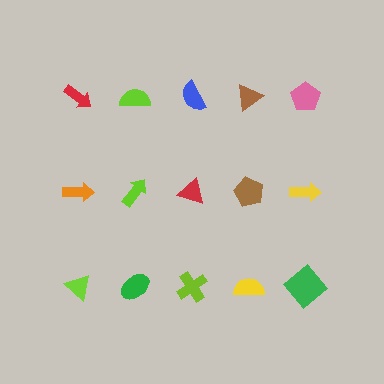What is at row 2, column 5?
A yellow arrow.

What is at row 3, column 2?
A green ellipse.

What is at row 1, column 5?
A pink pentagon.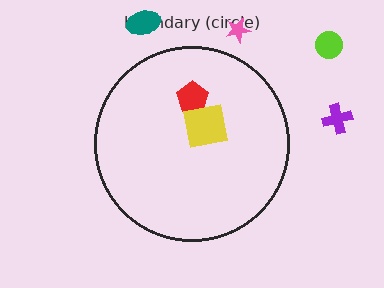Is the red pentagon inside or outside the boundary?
Inside.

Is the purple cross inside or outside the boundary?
Outside.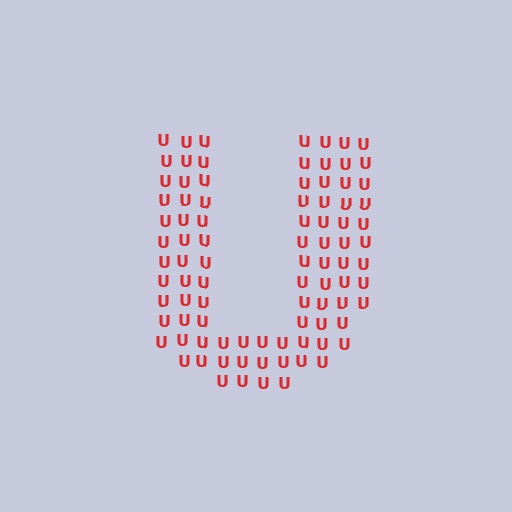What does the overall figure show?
The overall figure shows the letter U.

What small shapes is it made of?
It is made of small letter U's.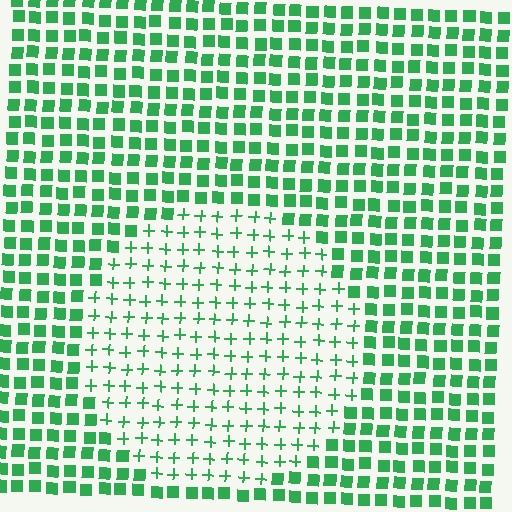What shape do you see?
I see a circle.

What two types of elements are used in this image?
The image uses plus signs inside the circle region and squares outside it.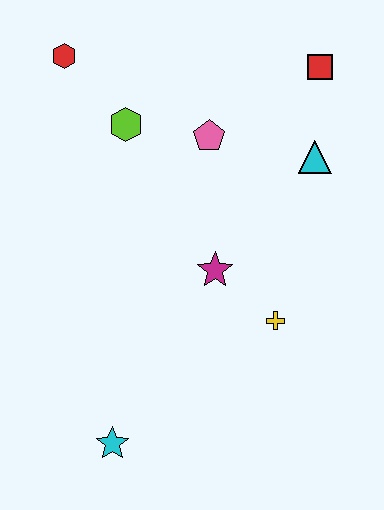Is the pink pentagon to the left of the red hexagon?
No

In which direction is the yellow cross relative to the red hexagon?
The yellow cross is below the red hexagon.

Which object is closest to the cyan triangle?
The red square is closest to the cyan triangle.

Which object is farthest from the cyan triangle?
The cyan star is farthest from the cyan triangle.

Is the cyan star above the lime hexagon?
No